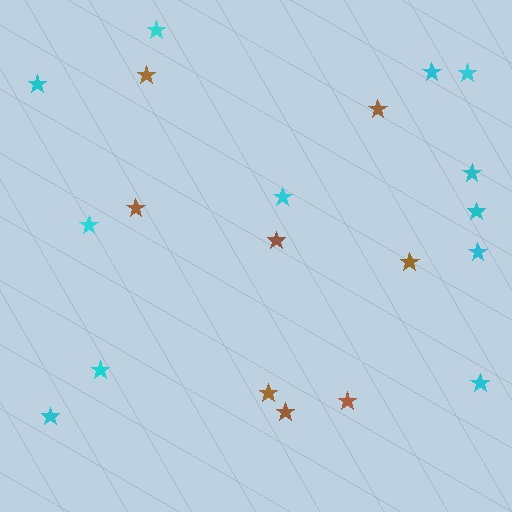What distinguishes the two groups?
There are 2 groups: one group of cyan stars (12) and one group of brown stars (8).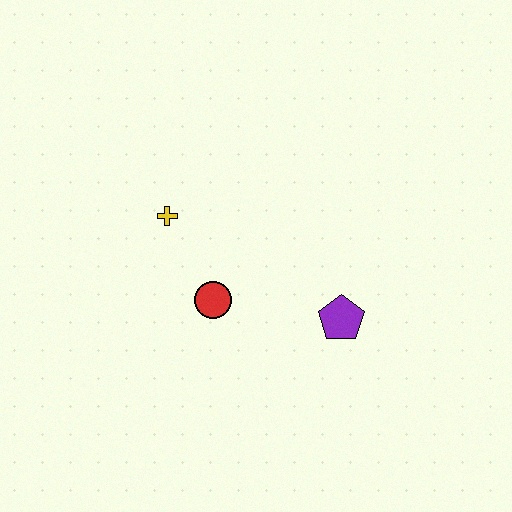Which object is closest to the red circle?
The yellow cross is closest to the red circle.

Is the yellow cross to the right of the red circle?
No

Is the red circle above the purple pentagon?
Yes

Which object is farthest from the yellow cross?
The purple pentagon is farthest from the yellow cross.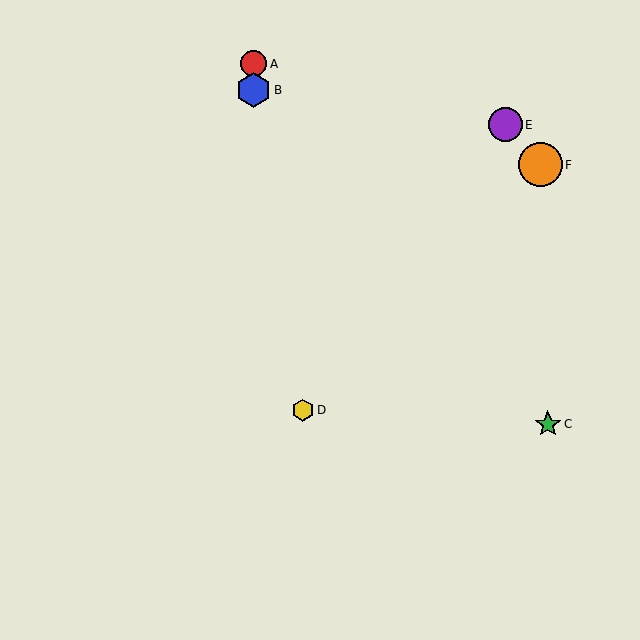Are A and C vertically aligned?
No, A is at x≈254 and C is at x≈548.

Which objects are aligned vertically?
Objects A, B are aligned vertically.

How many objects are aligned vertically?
2 objects (A, B) are aligned vertically.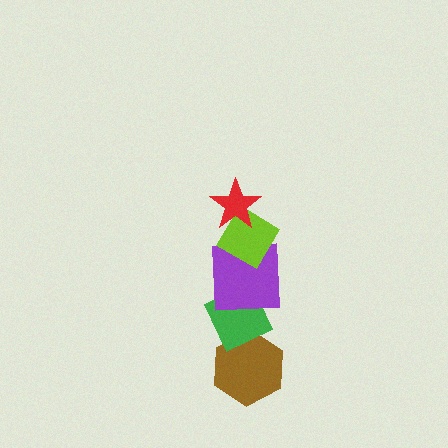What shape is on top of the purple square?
The lime diamond is on top of the purple square.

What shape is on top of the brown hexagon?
The green diamond is on top of the brown hexagon.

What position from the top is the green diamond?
The green diamond is 4th from the top.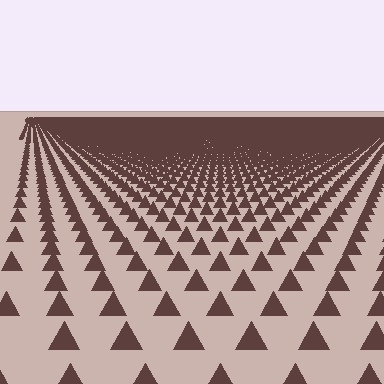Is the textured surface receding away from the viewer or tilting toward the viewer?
The surface is receding away from the viewer. Texture elements get smaller and denser toward the top.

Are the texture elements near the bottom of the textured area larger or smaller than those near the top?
Larger. Near the bottom, elements are closer to the viewer and appear at a bigger on-screen size.